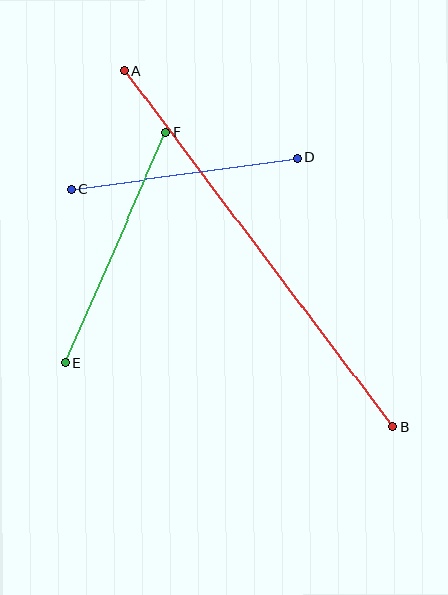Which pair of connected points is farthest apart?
Points A and B are farthest apart.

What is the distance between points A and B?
The distance is approximately 447 pixels.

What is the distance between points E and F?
The distance is approximately 251 pixels.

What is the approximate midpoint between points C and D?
The midpoint is at approximately (184, 173) pixels.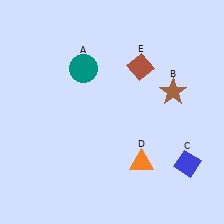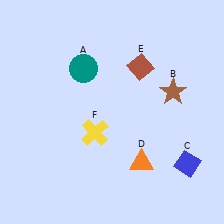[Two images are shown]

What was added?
A yellow cross (F) was added in Image 2.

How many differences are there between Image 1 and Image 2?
There is 1 difference between the two images.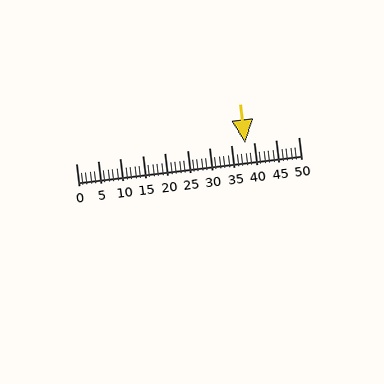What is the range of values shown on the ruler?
The ruler shows values from 0 to 50.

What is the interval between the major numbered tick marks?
The major tick marks are spaced 5 units apart.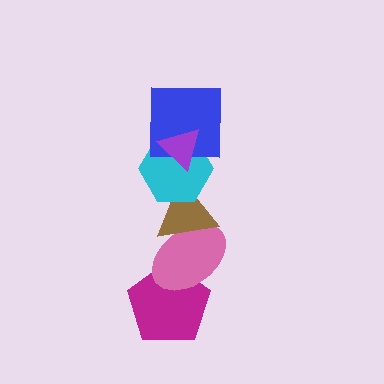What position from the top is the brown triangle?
The brown triangle is 4th from the top.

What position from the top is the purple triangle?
The purple triangle is 1st from the top.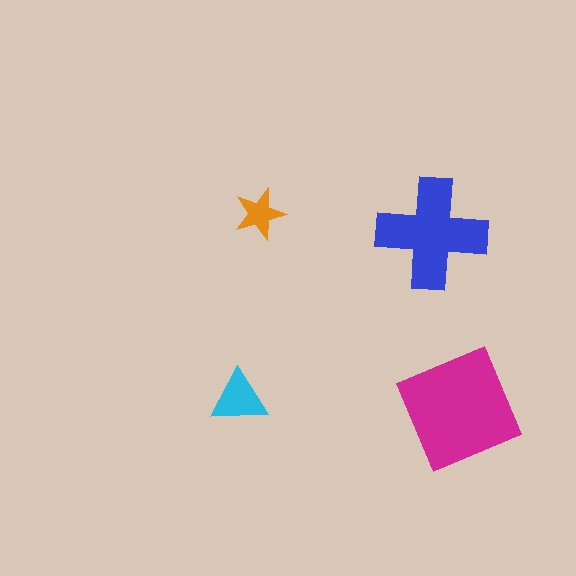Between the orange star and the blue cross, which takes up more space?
The blue cross.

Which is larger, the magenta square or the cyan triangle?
The magenta square.